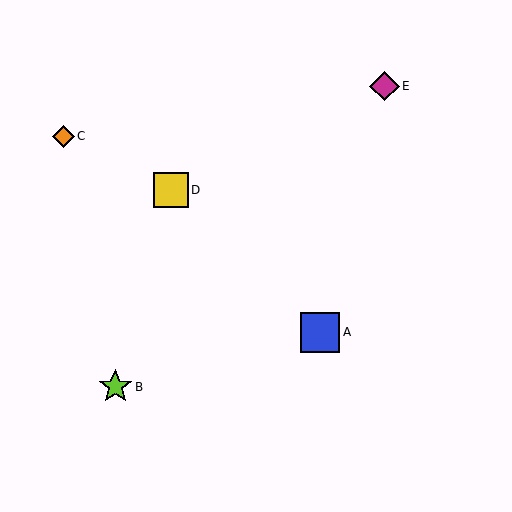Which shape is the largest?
The blue square (labeled A) is the largest.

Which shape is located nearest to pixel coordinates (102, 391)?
The lime star (labeled B) at (115, 387) is nearest to that location.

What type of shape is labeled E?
Shape E is a magenta diamond.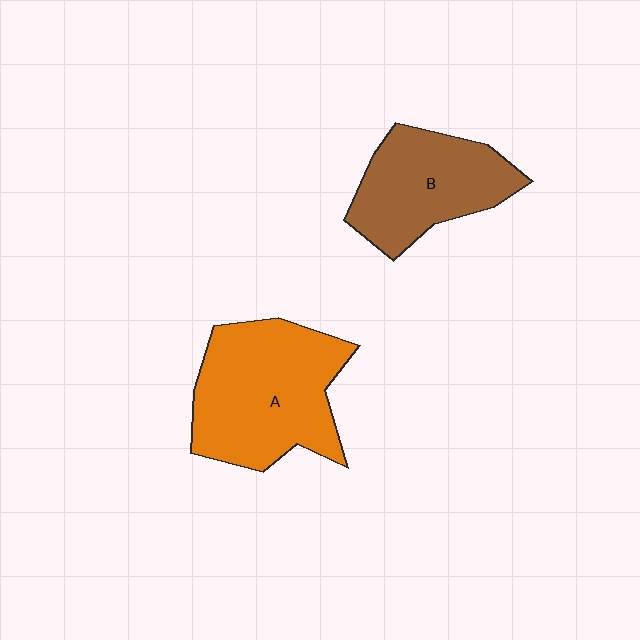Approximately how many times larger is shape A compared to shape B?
Approximately 1.4 times.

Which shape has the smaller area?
Shape B (brown).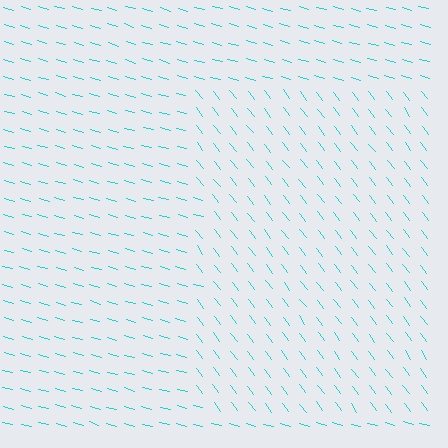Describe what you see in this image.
The image is filled with small cyan line segments. A rectangle region in the image has lines oriented differently from the surrounding lines, creating a visible texture boundary.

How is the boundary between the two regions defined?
The boundary is defined purely by a change in line orientation (approximately 37 degrees difference). All lines are the same color and thickness.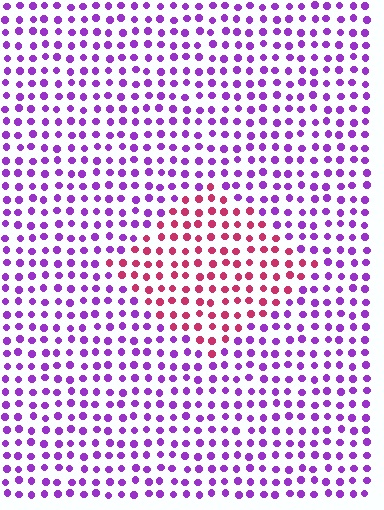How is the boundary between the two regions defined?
The boundary is defined purely by a slight shift in hue (about 56 degrees). Spacing, size, and orientation are identical on both sides.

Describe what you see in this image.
The image is filled with small purple elements in a uniform arrangement. A diamond-shaped region is visible where the elements are tinted to a slightly different hue, forming a subtle color boundary.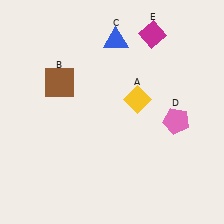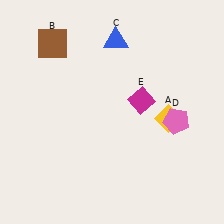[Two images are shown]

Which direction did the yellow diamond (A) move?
The yellow diamond (A) moved right.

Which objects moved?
The objects that moved are: the yellow diamond (A), the brown square (B), the magenta diamond (E).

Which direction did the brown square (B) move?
The brown square (B) moved up.